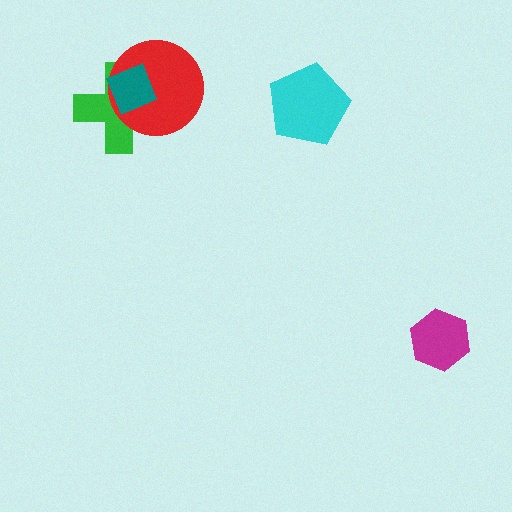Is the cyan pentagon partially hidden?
No, no other shape covers it.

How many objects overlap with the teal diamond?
2 objects overlap with the teal diamond.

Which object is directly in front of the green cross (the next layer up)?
The red circle is directly in front of the green cross.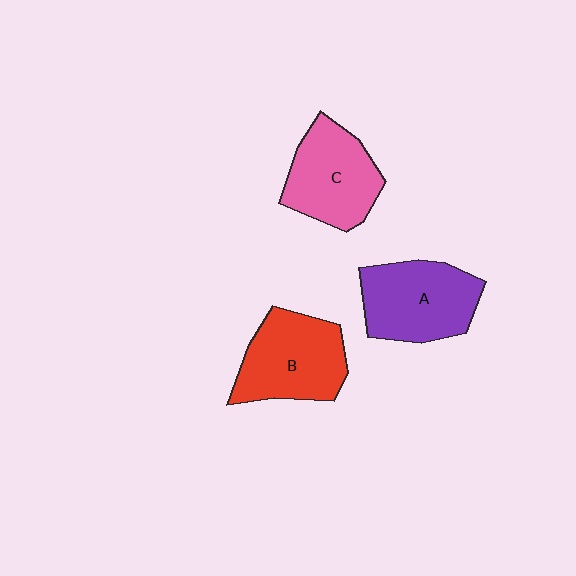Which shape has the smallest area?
Shape C (pink).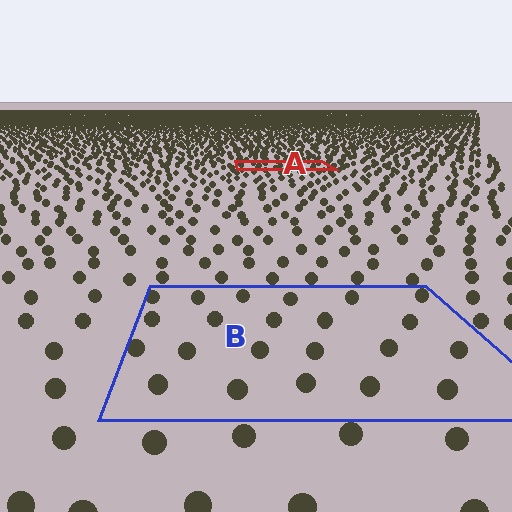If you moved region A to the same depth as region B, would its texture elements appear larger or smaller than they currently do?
They would appear larger. At a closer depth, the same texture elements are projected at a bigger on-screen size.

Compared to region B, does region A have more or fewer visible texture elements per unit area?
Region A has more texture elements per unit area — they are packed more densely because it is farther away.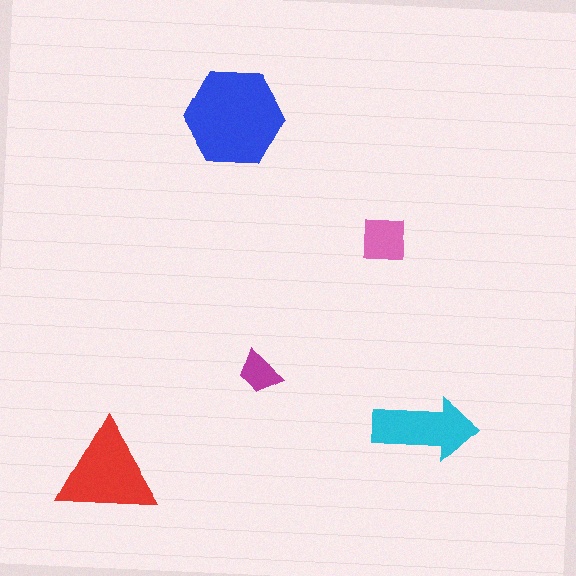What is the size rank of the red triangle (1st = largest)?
2nd.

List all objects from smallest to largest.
The magenta trapezoid, the pink square, the cyan arrow, the red triangle, the blue hexagon.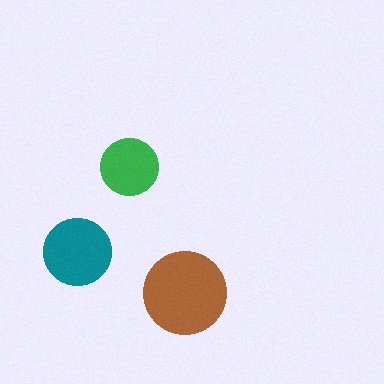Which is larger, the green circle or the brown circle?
The brown one.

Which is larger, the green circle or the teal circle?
The teal one.